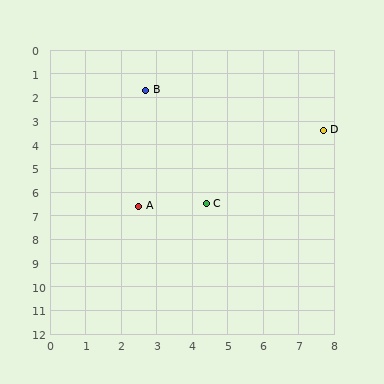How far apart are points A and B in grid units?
Points A and B are about 4.9 grid units apart.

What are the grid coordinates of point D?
Point D is at approximately (7.7, 3.4).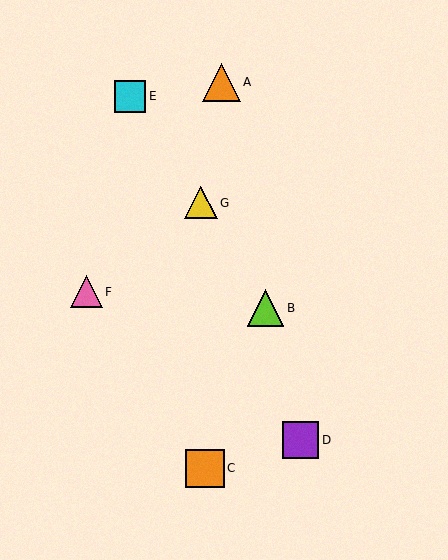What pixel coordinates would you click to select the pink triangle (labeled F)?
Click at (87, 292) to select the pink triangle F.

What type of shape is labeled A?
Shape A is an orange triangle.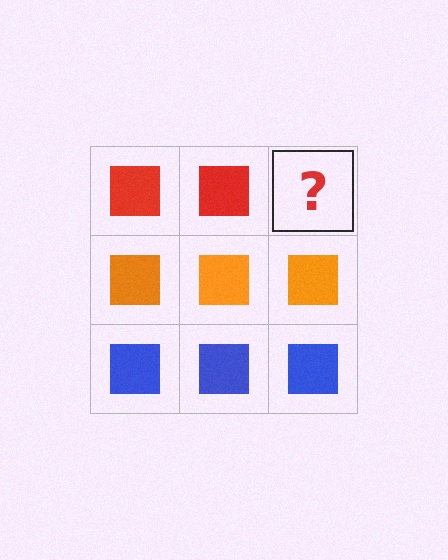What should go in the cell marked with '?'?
The missing cell should contain a red square.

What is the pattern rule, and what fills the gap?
The rule is that each row has a consistent color. The gap should be filled with a red square.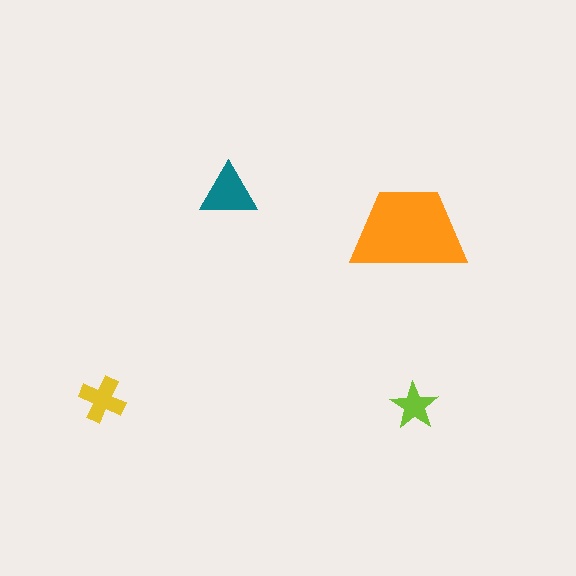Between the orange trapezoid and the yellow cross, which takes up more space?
The orange trapezoid.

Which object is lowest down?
The lime star is bottommost.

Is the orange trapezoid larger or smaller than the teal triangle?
Larger.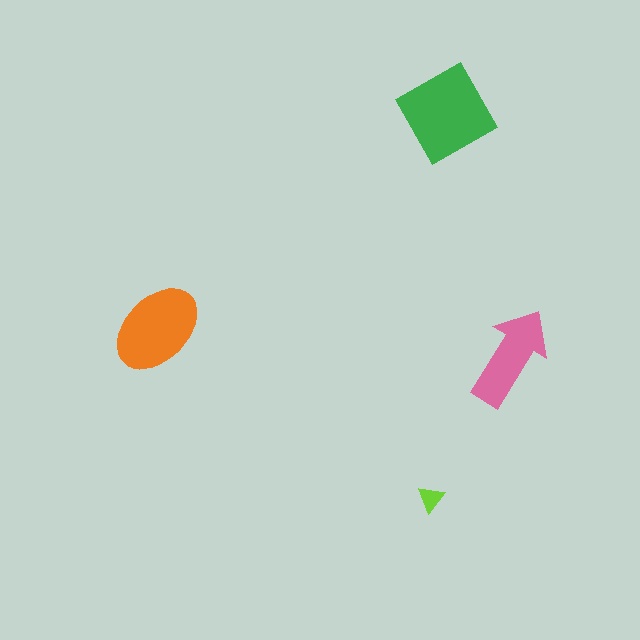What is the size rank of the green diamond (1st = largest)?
1st.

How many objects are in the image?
There are 4 objects in the image.